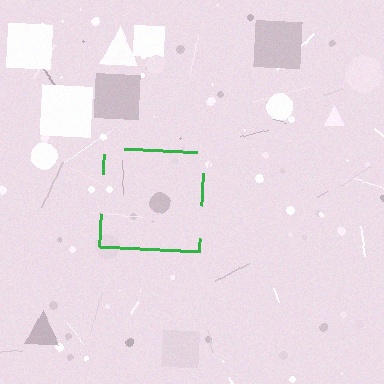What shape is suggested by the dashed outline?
The dashed outline suggests a square.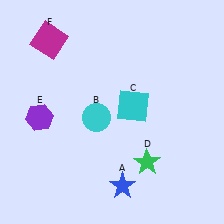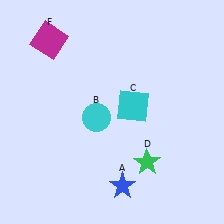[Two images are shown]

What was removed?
The purple hexagon (E) was removed in Image 2.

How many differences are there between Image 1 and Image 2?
There is 1 difference between the two images.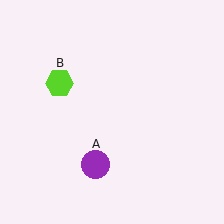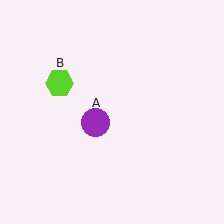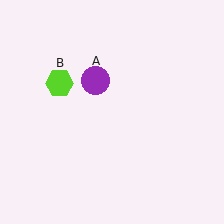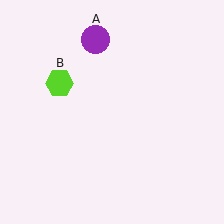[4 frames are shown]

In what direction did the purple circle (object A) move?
The purple circle (object A) moved up.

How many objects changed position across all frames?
1 object changed position: purple circle (object A).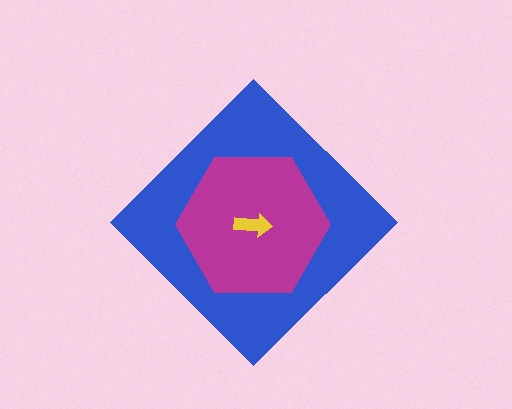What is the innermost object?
The yellow arrow.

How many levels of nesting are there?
3.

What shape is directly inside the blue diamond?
The magenta hexagon.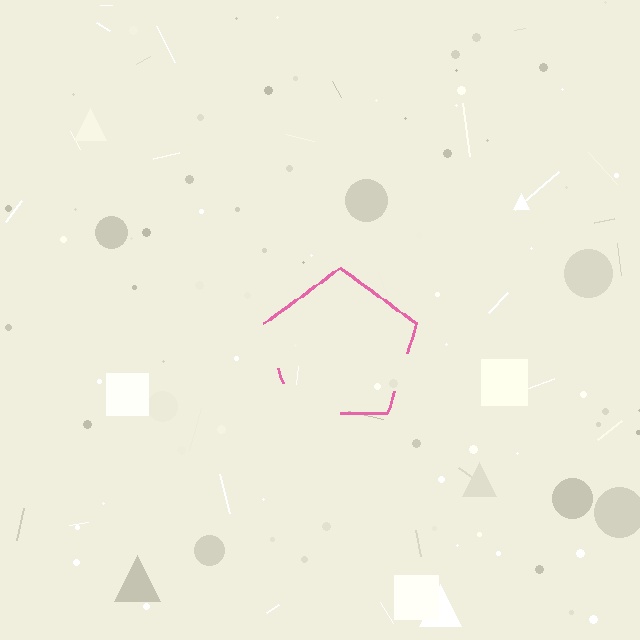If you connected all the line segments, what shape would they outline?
They would outline a pentagon.